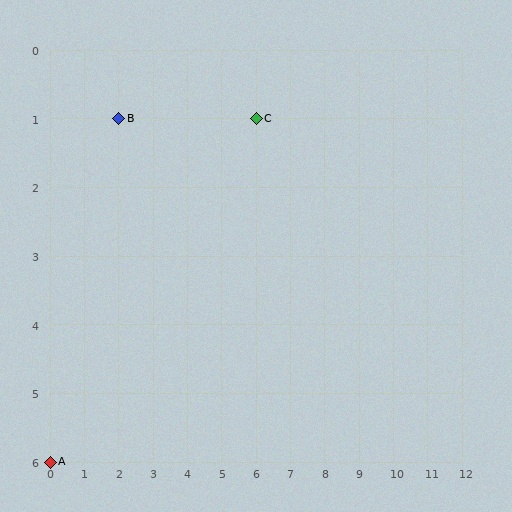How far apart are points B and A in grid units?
Points B and A are 2 columns and 5 rows apart (about 5.4 grid units diagonally).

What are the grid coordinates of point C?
Point C is at grid coordinates (6, 1).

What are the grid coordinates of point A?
Point A is at grid coordinates (0, 6).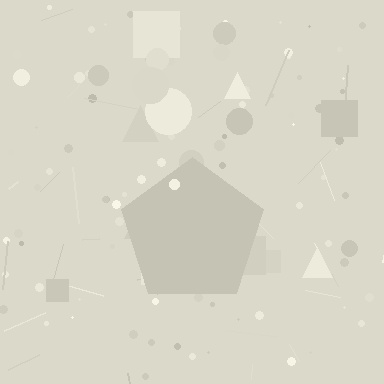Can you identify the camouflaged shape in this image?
The camouflaged shape is a pentagon.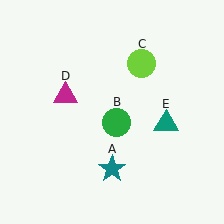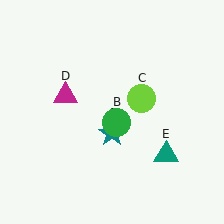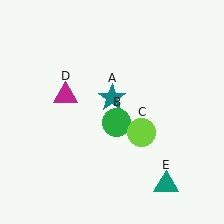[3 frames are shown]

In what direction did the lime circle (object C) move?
The lime circle (object C) moved down.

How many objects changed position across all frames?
3 objects changed position: teal star (object A), lime circle (object C), teal triangle (object E).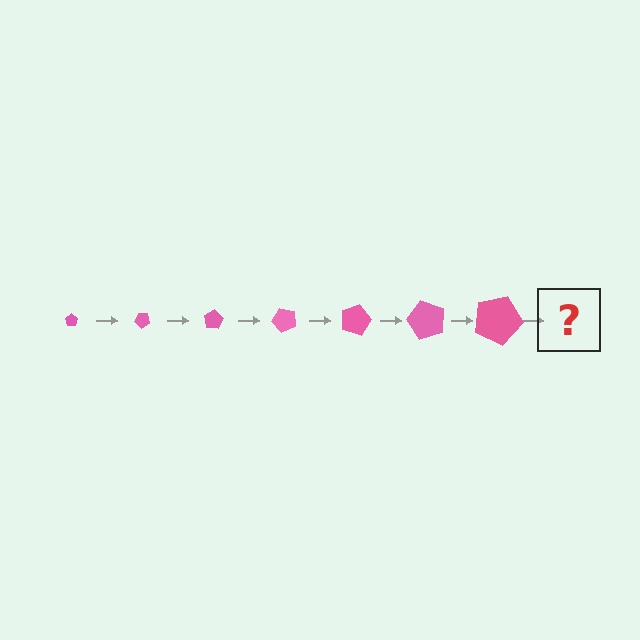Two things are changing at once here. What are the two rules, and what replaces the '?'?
The two rules are that the pentagon grows larger each step and it rotates 40 degrees each step. The '?' should be a pentagon, larger than the previous one and rotated 280 degrees from the start.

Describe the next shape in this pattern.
It should be a pentagon, larger than the previous one and rotated 280 degrees from the start.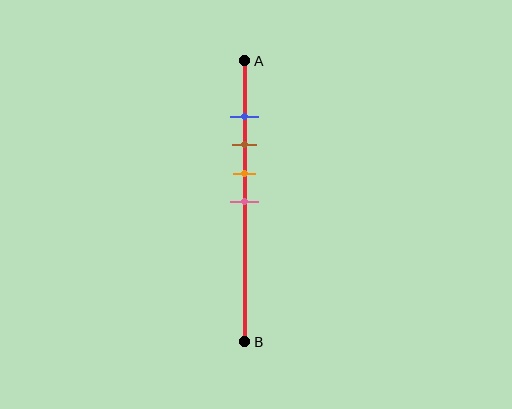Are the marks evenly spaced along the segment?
Yes, the marks are approximately evenly spaced.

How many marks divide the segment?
There are 4 marks dividing the segment.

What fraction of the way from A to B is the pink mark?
The pink mark is approximately 50% (0.5) of the way from A to B.